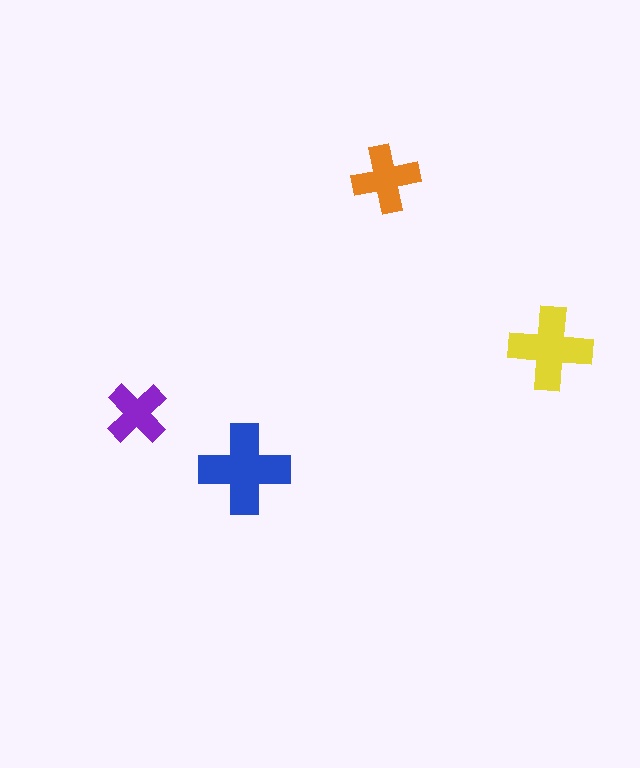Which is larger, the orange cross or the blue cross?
The blue one.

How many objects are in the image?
There are 4 objects in the image.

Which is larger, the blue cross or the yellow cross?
The blue one.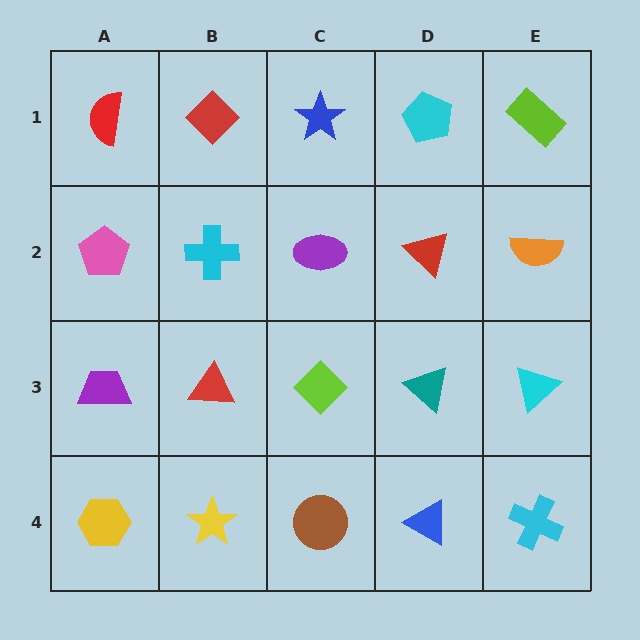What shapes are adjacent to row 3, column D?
A red triangle (row 2, column D), a blue triangle (row 4, column D), a lime diamond (row 3, column C), a cyan triangle (row 3, column E).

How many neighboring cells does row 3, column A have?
3.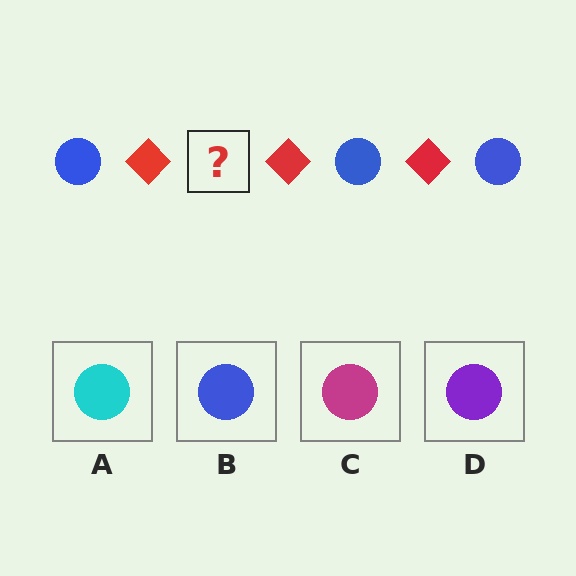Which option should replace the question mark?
Option B.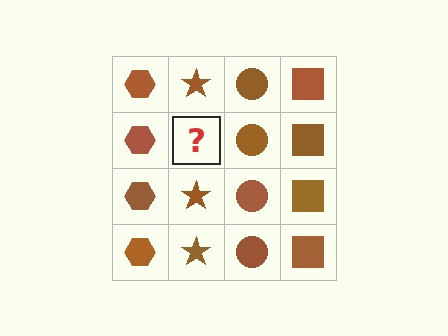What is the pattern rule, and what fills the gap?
The rule is that each column has a consistent shape. The gap should be filled with a brown star.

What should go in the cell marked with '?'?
The missing cell should contain a brown star.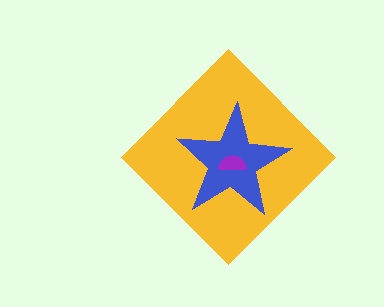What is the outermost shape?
The yellow diamond.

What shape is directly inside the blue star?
The purple semicircle.